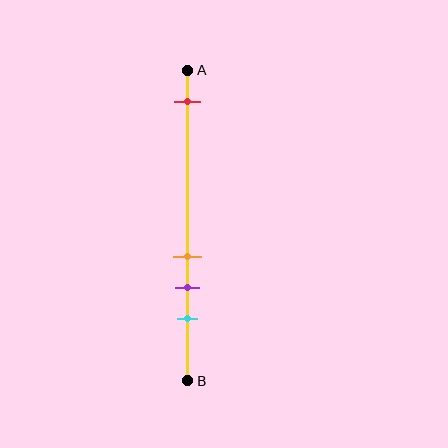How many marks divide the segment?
There are 4 marks dividing the segment.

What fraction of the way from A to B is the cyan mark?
The cyan mark is approximately 80% (0.8) of the way from A to B.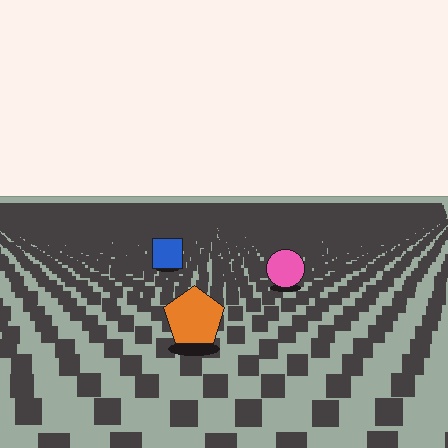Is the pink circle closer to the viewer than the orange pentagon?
No. The orange pentagon is closer — you can tell from the texture gradient: the ground texture is coarser near it.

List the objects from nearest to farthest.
From nearest to farthest: the orange pentagon, the pink circle, the blue square.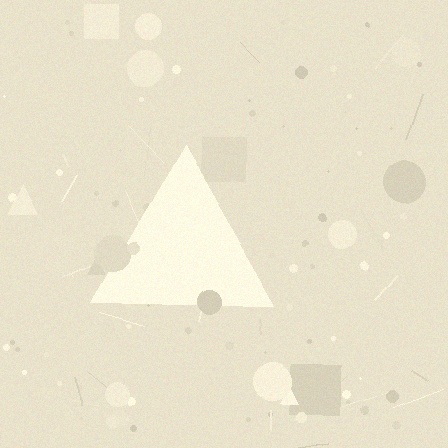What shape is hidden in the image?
A triangle is hidden in the image.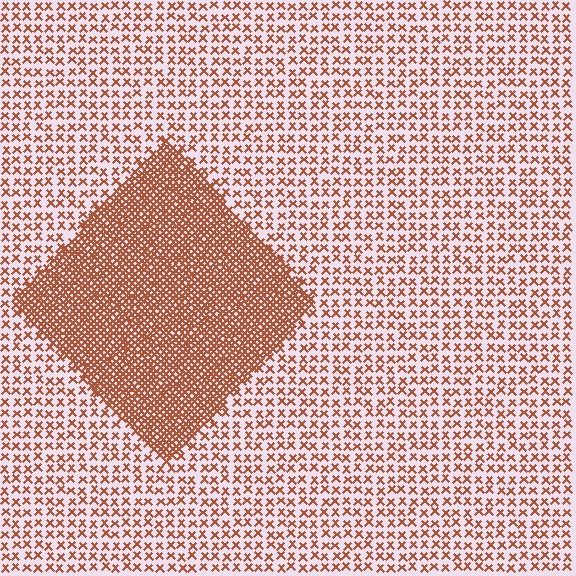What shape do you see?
I see a diamond.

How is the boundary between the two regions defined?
The boundary is defined by a change in element density (approximately 3.1x ratio). All elements are the same color, size, and shape.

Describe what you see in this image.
The image contains small brown elements arranged at two different densities. A diamond-shaped region is visible where the elements are more densely packed than the surrounding area.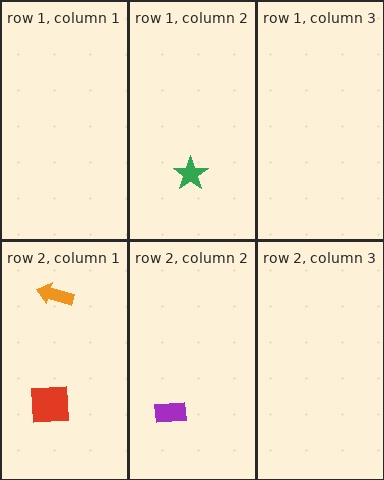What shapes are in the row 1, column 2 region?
The green star.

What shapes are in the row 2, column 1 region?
The orange arrow, the red square.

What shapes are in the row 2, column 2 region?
The purple rectangle.